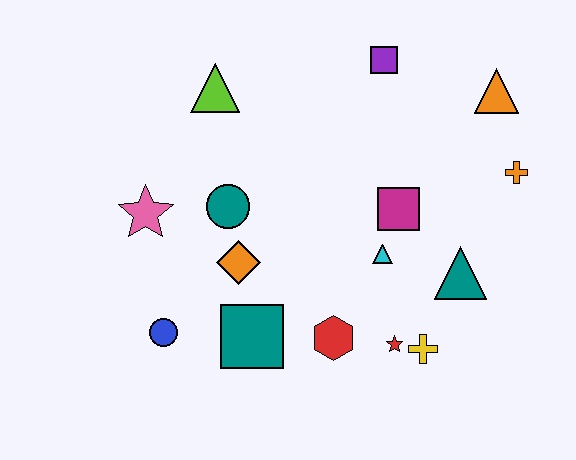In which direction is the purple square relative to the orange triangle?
The purple square is to the left of the orange triangle.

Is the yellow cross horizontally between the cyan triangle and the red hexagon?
No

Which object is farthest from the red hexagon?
The orange triangle is farthest from the red hexagon.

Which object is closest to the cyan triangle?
The magenta square is closest to the cyan triangle.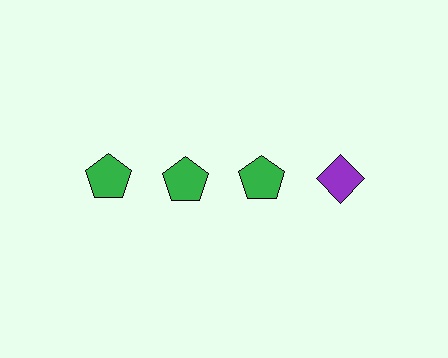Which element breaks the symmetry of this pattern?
The purple diamond in the top row, second from right column breaks the symmetry. All other shapes are green pentagons.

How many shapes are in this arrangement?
There are 4 shapes arranged in a grid pattern.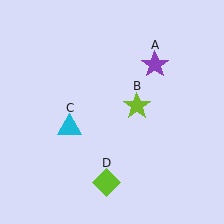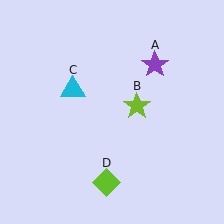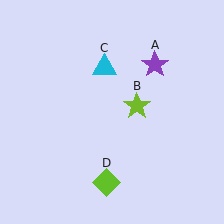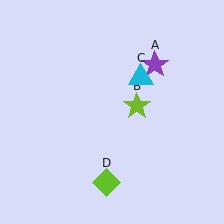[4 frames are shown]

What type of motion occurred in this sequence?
The cyan triangle (object C) rotated clockwise around the center of the scene.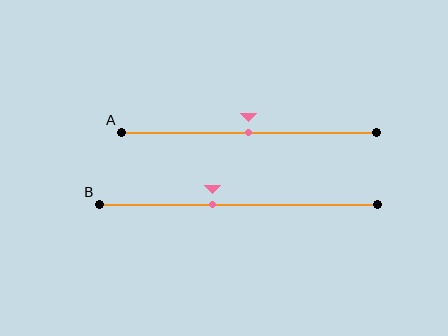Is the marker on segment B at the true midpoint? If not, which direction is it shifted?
No, the marker on segment B is shifted to the left by about 9% of the segment length.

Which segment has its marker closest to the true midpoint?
Segment A has its marker closest to the true midpoint.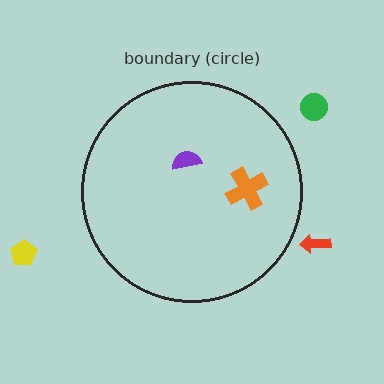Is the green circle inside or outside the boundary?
Outside.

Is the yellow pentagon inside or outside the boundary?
Outside.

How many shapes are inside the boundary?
2 inside, 3 outside.